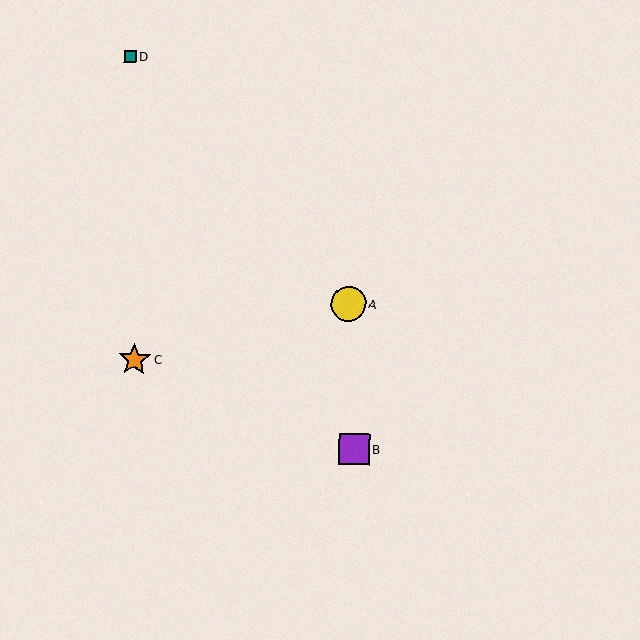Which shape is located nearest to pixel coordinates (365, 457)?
The purple square (labeled B) at (354, 450) is nearest to that location.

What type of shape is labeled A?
Shape A is a yellow circle.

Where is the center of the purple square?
The center of the purple square is at (354, 450).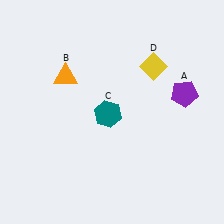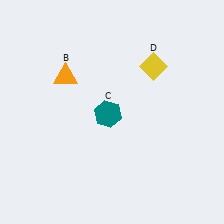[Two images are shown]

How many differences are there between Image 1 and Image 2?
There is 1 difference between the two images.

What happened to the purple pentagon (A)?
The purple pentagon (A) was removed in Image 2. It was in the top-right area of Image 1.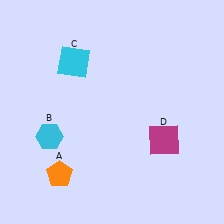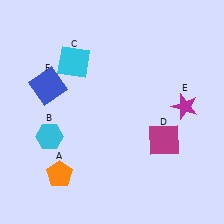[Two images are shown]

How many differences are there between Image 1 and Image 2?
There are 2 differences between the two images.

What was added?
A magenta star (E), a blue square (F) were added in Image 2.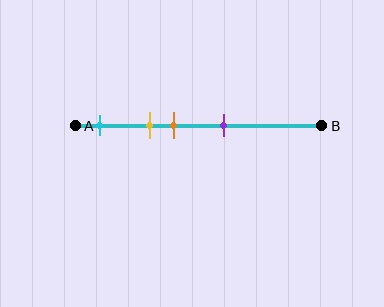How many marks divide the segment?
There are 4 marks dividing the segment.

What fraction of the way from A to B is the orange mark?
The orange mark is approximately 40% (0.4) of the way from A to B.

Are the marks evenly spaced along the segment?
No, the marks are not evenly spaced.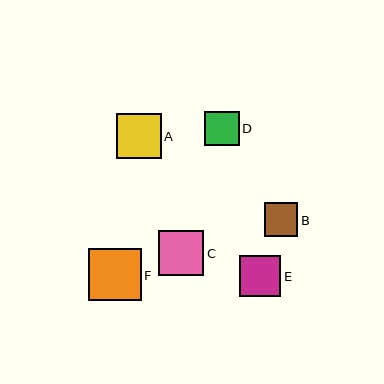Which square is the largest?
Square F is the largest with a size of approximately 52 pixels.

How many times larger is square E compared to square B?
Square E is approximately 1.2 times the size of square B.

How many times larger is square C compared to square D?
Square C is approximately 1.3 times the size of square D.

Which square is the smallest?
Square B is the smallest with a size of approximately 33 pixels.